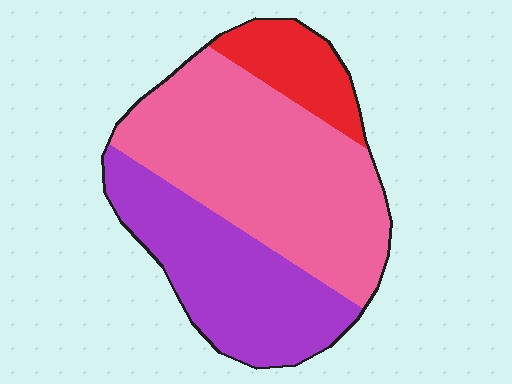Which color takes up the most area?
Pink, at roughly 50%.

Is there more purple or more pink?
Pink.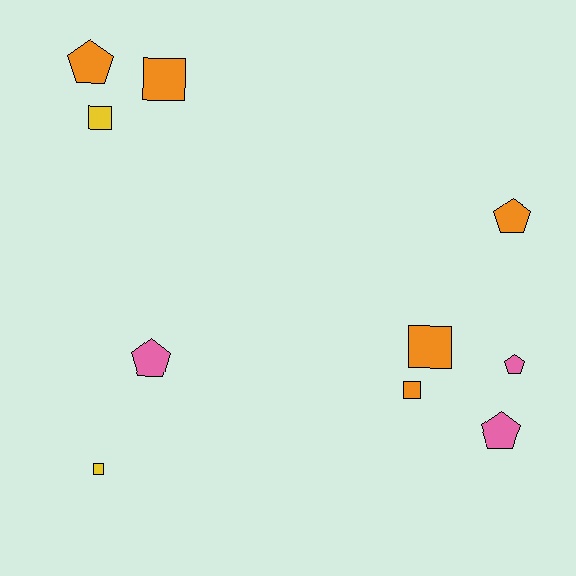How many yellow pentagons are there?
There are no yellow pentagons.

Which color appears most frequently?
Orange, with 5 objects.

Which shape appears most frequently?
Pentagon, with 5 objects.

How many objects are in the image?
There are 10 objects.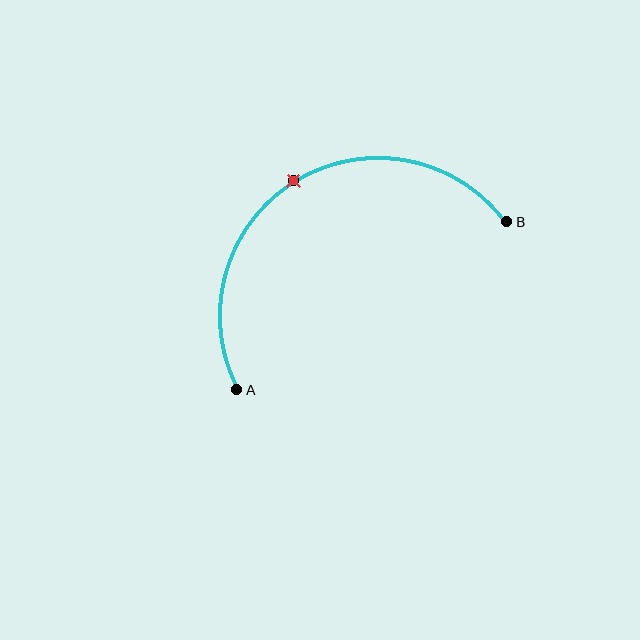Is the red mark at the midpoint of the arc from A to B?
Yes. The red mark lies on the arc at equal arc-length from both A and B — it is the arc midpoint.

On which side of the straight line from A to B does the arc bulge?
The arc bulges above the straight line connecting A and B.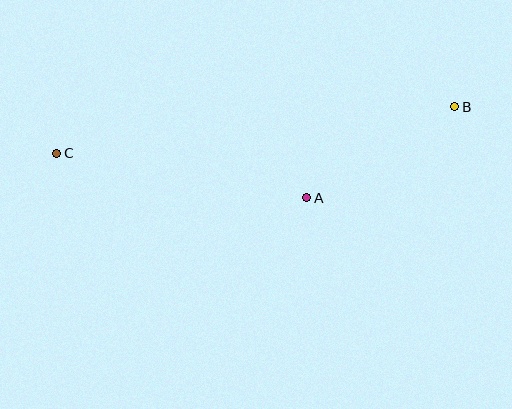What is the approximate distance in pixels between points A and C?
The distance between A and C is approximately 254 pixels.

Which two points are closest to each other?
Points A and B are closest to each other.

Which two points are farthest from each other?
Points B and C are farthest from each other.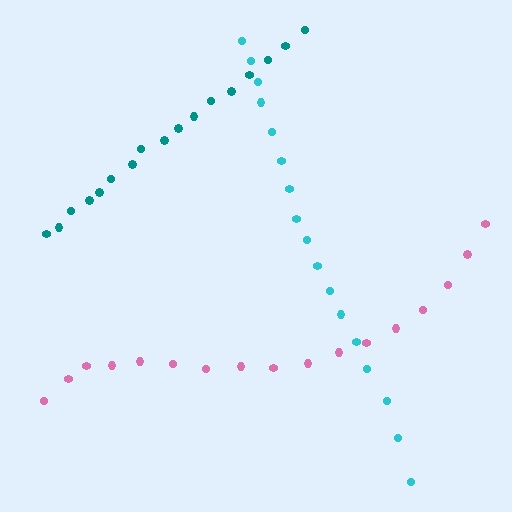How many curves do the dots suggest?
There are 3 distinct paths.